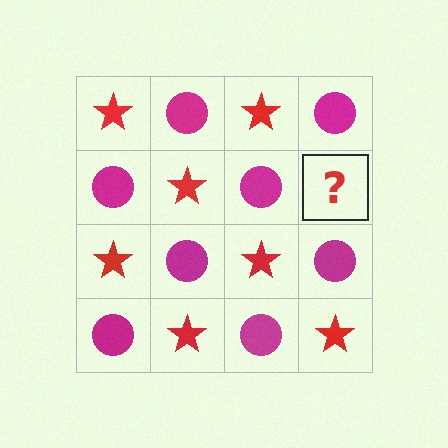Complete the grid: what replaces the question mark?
The question mark should be replaced with a red star.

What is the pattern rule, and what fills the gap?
The rule is that it alternates red star and magenta circle in a checkerboard pattern. The gap should be filled with a red star.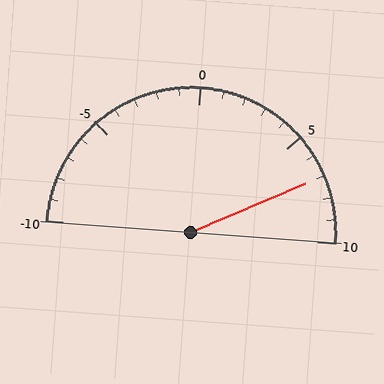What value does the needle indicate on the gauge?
The needle indicates approximately 7.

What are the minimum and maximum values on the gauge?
The gauge ranges from -10 to 10.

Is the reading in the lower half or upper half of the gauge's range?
The reading is in the upper half of the range (-10 to 10).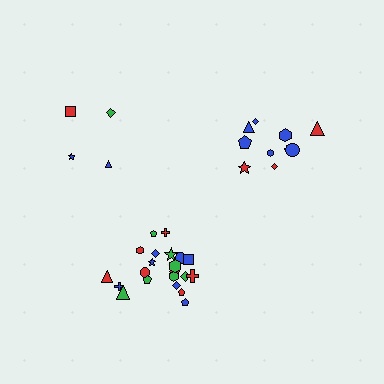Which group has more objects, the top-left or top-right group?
The top-right group.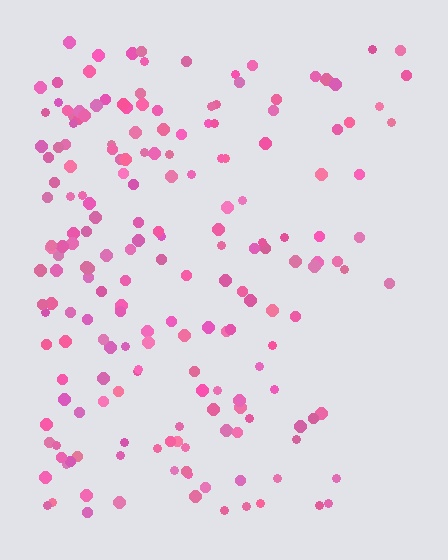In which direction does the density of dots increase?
From right to left, with the left side densest.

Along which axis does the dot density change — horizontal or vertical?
Horizontal.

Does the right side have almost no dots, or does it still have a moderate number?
Still a moderate number, just noticeably fewer than the left.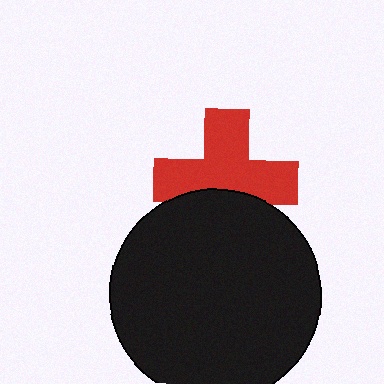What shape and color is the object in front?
The object in front is a black circle.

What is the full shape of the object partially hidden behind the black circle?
The partially hidden object is a red cross.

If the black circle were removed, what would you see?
You would see the complete red cross.